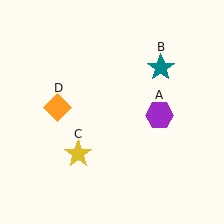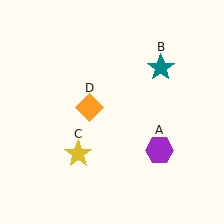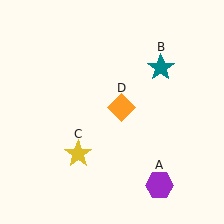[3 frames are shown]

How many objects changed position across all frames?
2 objects changed position: purple hexagon (object A), orange diamond (object D).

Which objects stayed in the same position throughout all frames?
Teal star (object B) and yellow star (object C) remained stationary.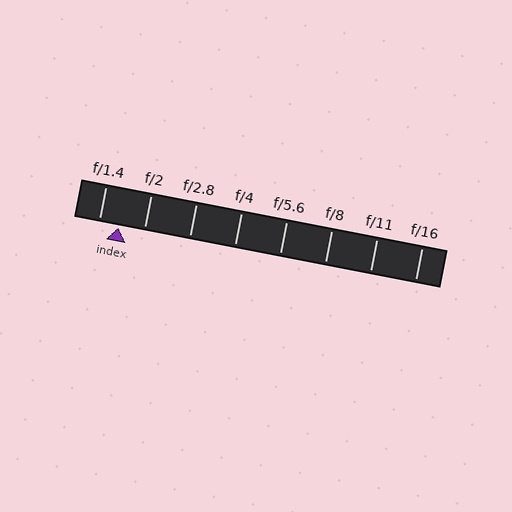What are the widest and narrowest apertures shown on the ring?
The widest aperture shown is f/1.4 and the narrowest is f/16.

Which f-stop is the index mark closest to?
The index mark is closest to f/1.4.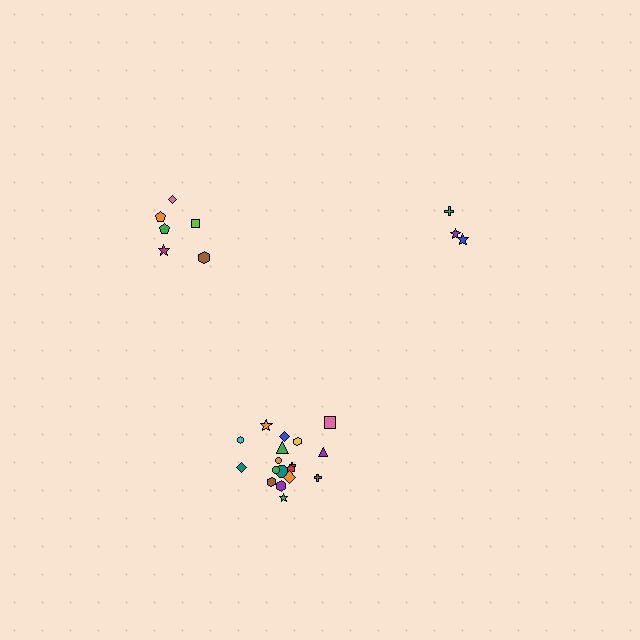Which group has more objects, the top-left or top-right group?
The top-left group.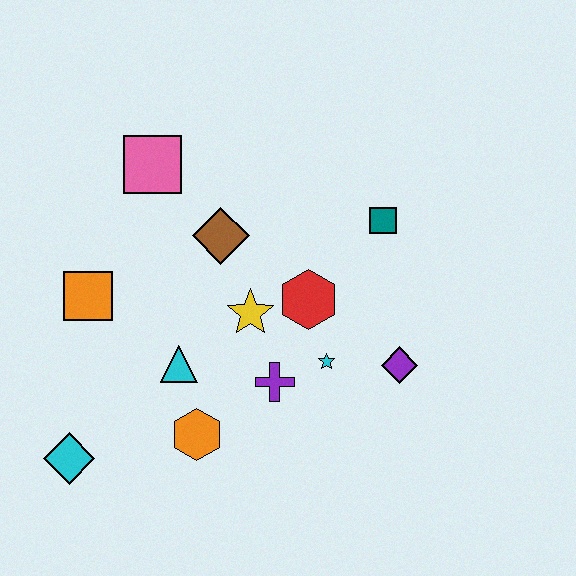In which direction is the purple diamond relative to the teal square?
The purple diamond is below the teal square.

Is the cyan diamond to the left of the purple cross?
Yes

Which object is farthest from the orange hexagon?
The teal square is farthest from the orange hexagon.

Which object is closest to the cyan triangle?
The orange hexagon is closest to the cyan triangle.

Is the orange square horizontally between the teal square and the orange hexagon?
No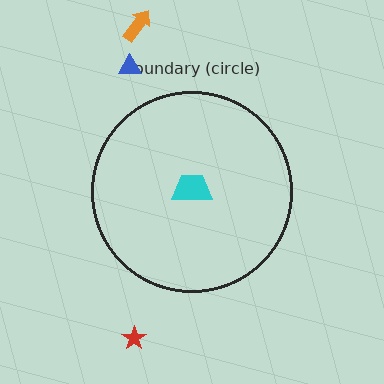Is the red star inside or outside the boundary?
Outside.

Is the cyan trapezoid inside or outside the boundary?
Inside.